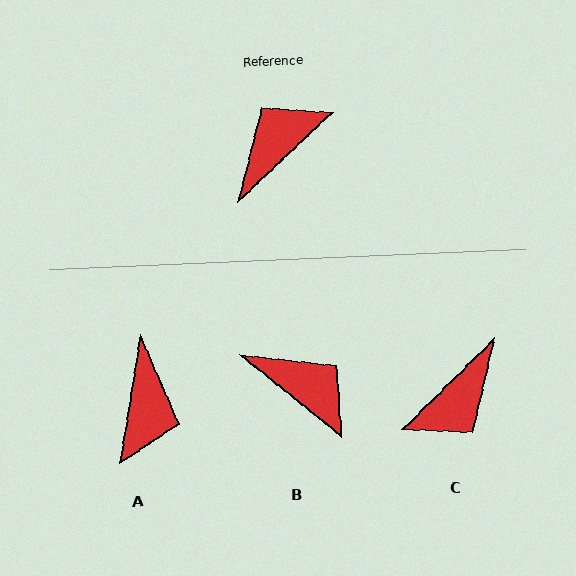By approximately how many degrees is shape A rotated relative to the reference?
Approximately 142 degrees clockwise.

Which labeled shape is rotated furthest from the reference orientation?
C, about 179 degrees away.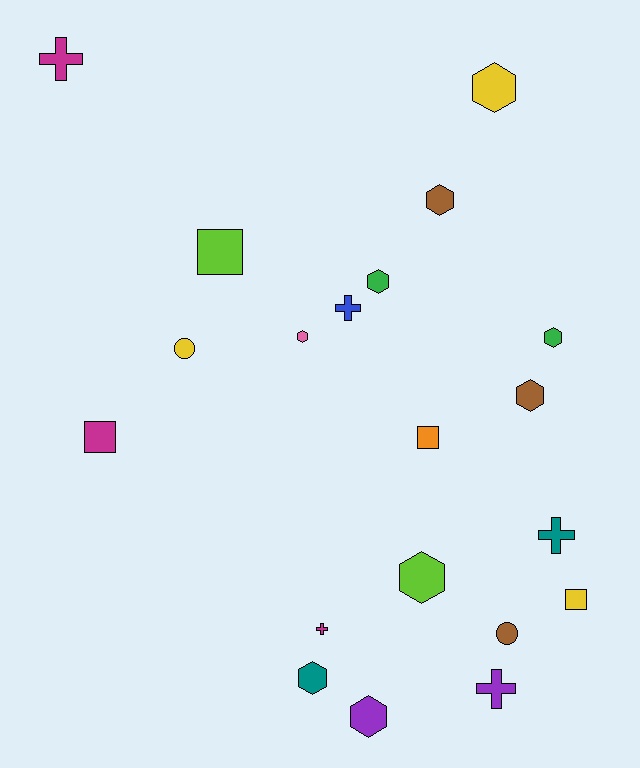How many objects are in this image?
There are 20 objects.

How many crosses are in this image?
There are 5 crosses.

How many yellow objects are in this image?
There are 3 yellow objects.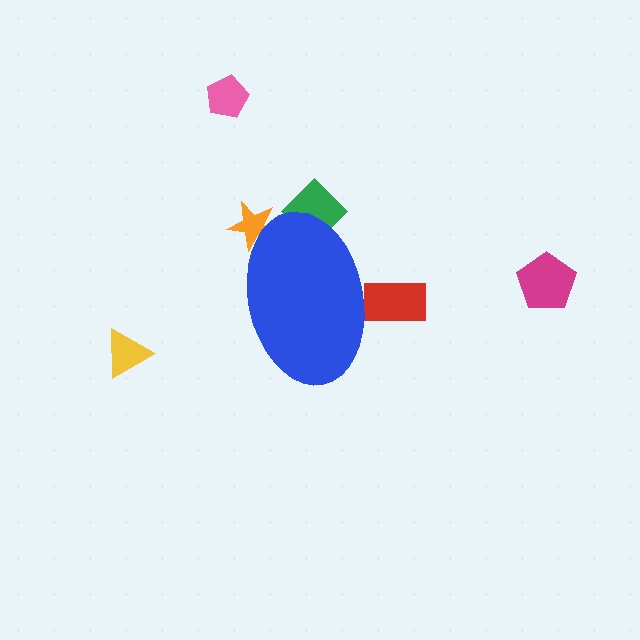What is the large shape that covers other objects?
A blue ellipse.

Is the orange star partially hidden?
Yes, the orange star is partially hidden behind the blue ellipse.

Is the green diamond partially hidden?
Yes, the green diamond is partially hidden behind the blue ellipse.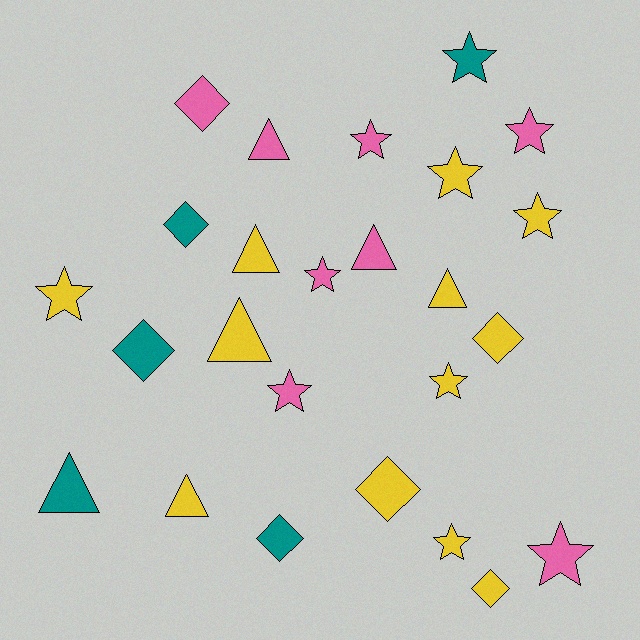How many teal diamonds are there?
There are 3 teal diamonds.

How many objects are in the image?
There are 25 objects.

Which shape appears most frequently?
Star, with 11 objects.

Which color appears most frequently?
Yellow, with 12 objects.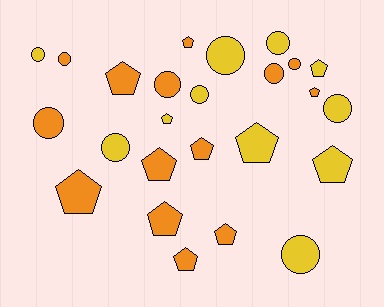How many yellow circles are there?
There are 7 yellow circles.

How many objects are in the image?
There are 25 objects.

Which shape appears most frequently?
Pentagon, with 13 objects.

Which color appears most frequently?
Orange, with 14 objects.